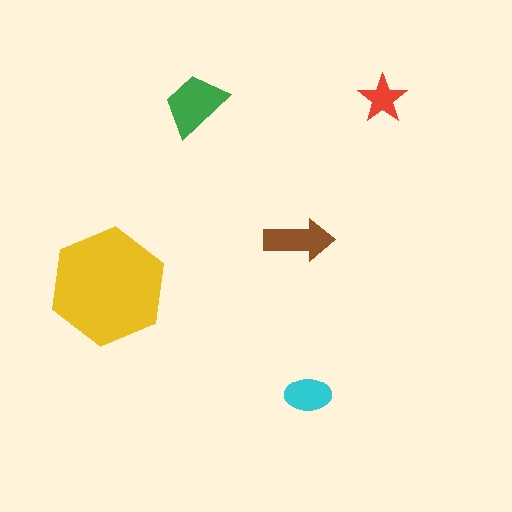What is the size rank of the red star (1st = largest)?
5th.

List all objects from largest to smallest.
The yellow hexagon, the green trapezoid, the brown arrow, the cyan ellipse, the red star.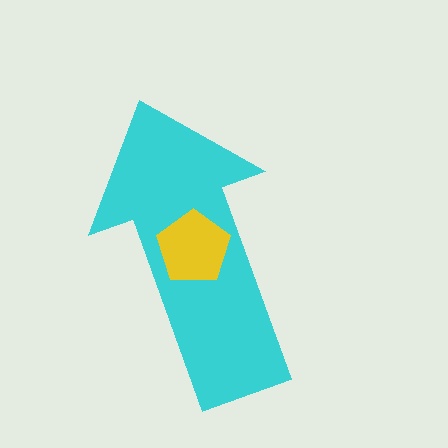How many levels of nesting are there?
2.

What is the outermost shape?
The cyan arrow.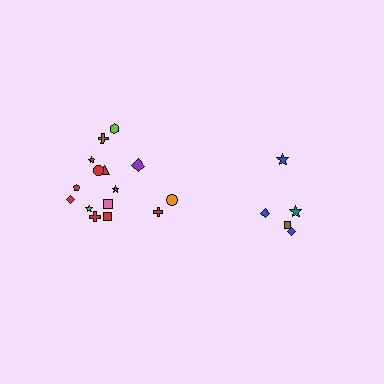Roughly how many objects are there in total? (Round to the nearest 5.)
Roughly 20 objects in total.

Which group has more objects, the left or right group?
The left group.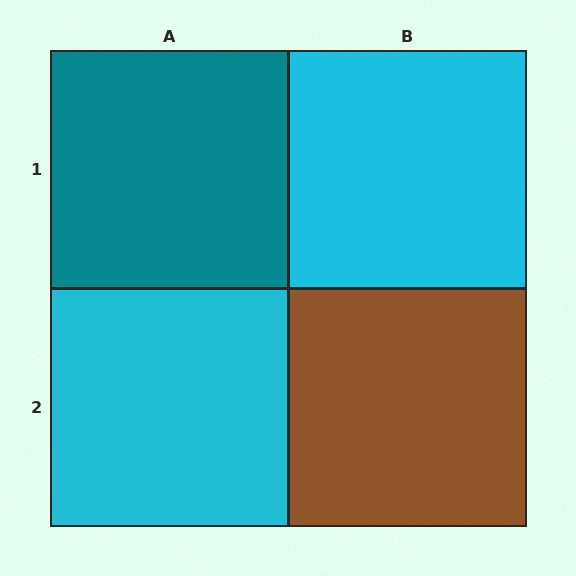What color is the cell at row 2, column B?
Brown.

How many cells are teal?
1 cell is teal.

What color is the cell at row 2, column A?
Cyan.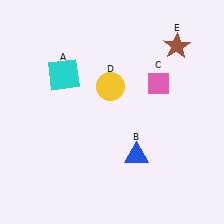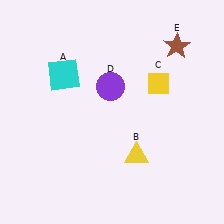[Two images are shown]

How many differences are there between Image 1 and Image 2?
There are 3 differences between the two images.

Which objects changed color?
B changed from blue to yellow. C changed from pink to yellow. D changed from yellow to purple.